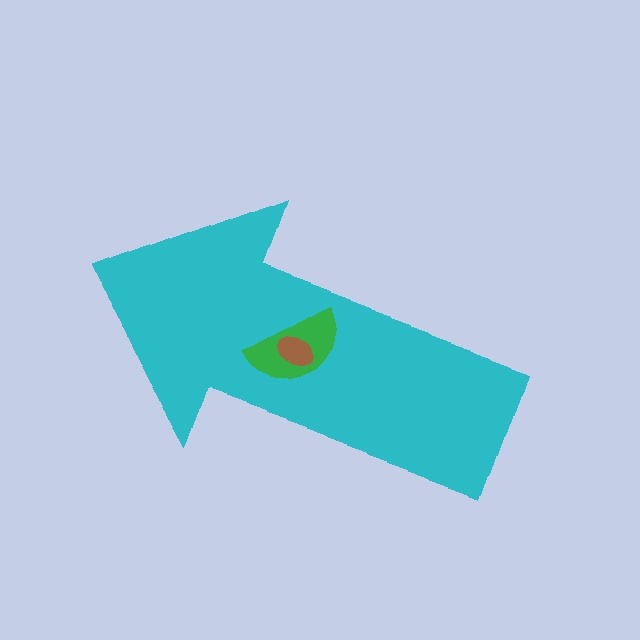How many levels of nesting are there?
3.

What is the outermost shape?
The cyan arrow.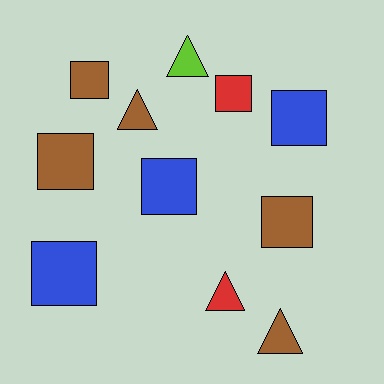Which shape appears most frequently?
Square, with 7 objects.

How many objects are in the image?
There are 11 objects.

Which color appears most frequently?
Brown, with 5 objects.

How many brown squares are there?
There are 3 brown squares.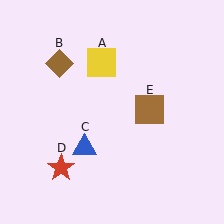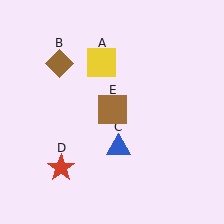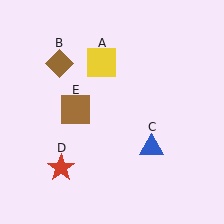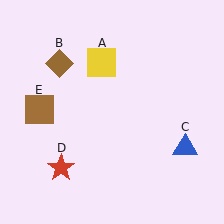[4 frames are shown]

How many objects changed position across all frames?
2 objects changed position: blue triangle (object C), brown square (object E).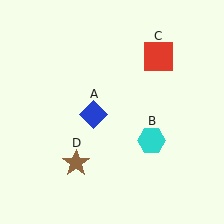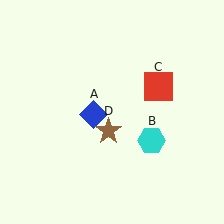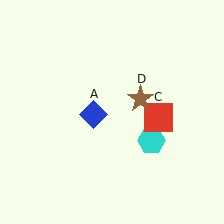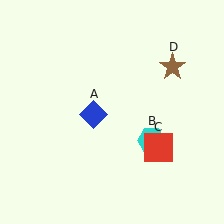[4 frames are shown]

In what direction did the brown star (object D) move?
The brown star (object D) moved up and to the right.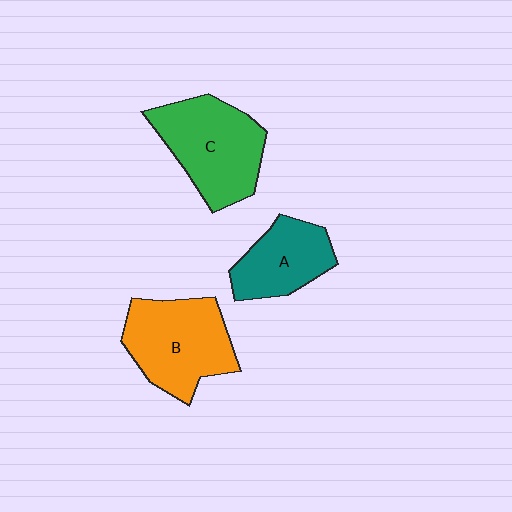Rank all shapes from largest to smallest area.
From largest to smallest: C (green), B (orange), A (teal).